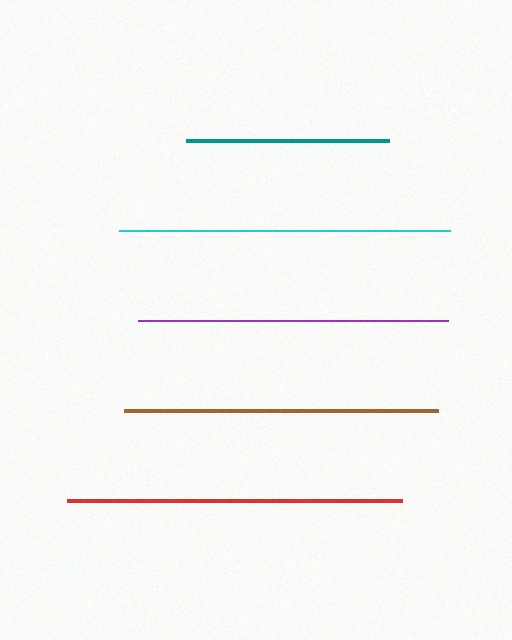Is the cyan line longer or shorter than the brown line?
The cyan line is longer than the brown line.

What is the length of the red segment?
The red segment is approximately 335 pixels long.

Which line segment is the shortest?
The teal line is the shortest at approximately 203 pixels.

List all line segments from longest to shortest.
From longest to shortest: red, cyan, brown, purple, teal.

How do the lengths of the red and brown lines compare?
The red and brown lines are approximately the same length.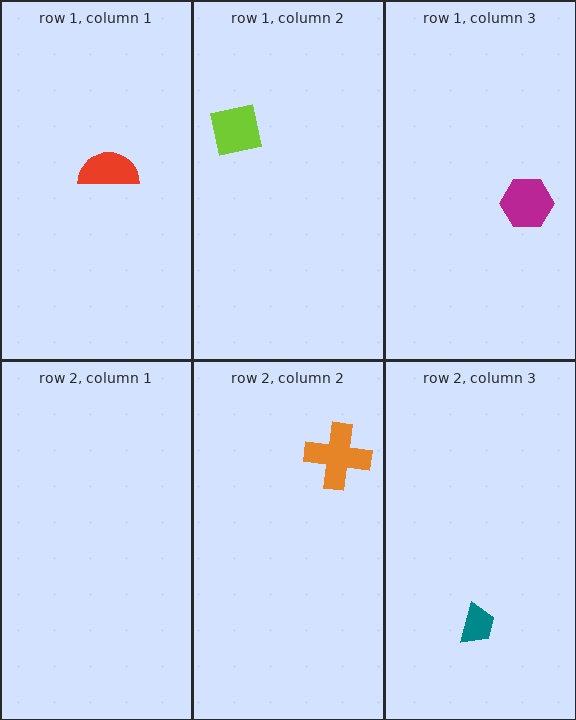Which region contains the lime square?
The row 1, column 2 region.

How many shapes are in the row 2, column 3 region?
1.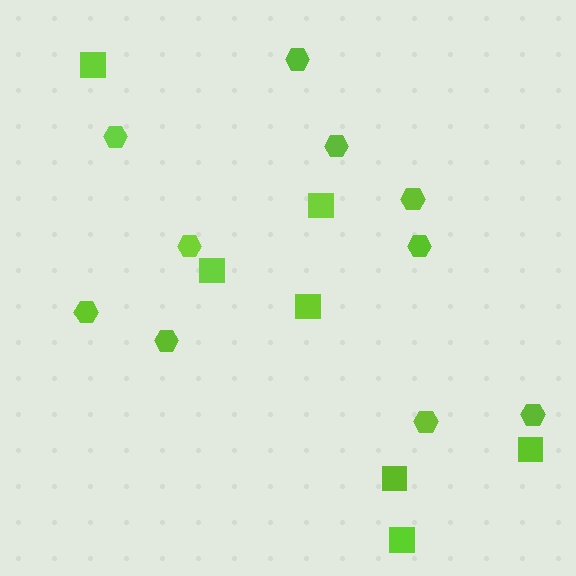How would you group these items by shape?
There are 2 groups: one group of squares (7) and one group of hexagons (10).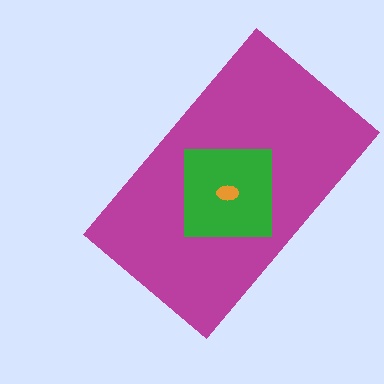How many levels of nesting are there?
3.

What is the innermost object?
The orange ellipse.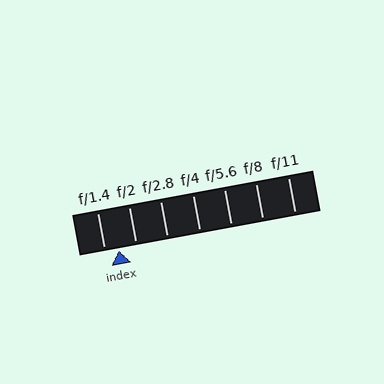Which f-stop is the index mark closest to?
The index mark is closest to f/1.4.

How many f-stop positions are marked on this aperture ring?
There are 7 f-stop positions marked.